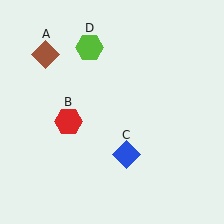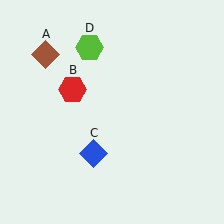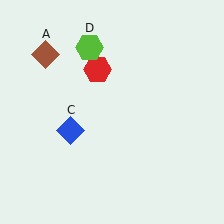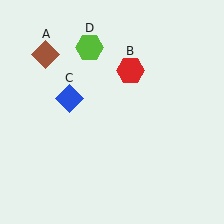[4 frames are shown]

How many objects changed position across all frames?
2 objects changed position: red hexagon (object B), blue diamond (object C).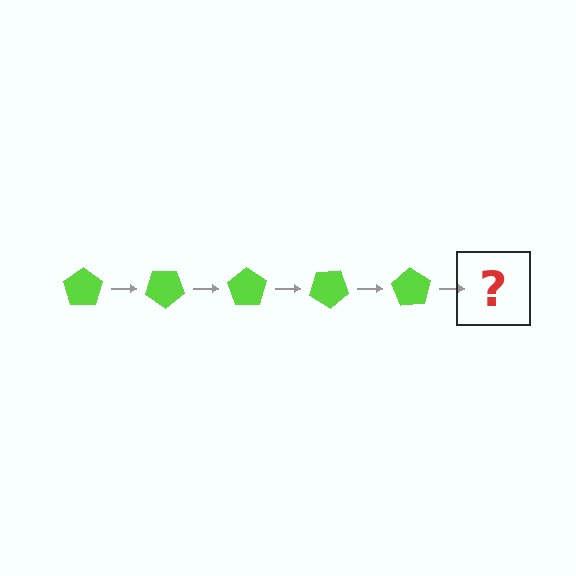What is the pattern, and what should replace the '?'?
The pattern is that the pentagon rotates 35 degrees each step. The '?' should be a lime pentagon rotated 175 degrees.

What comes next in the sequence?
The next element should be a lime pentagon rotated 175 degrees.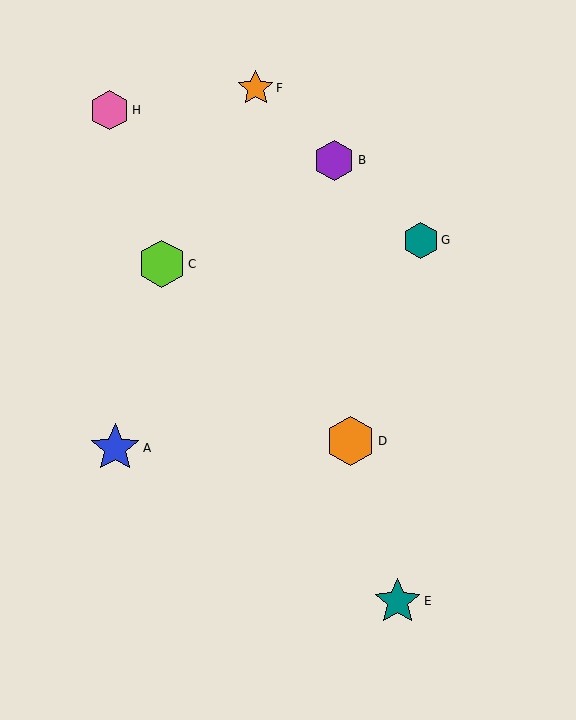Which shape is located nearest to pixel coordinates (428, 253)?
The teal hexagon (labeled G) at (421, 240) is nearest to that location.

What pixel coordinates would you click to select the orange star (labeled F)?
Click at (256, 88) to select the orange star F.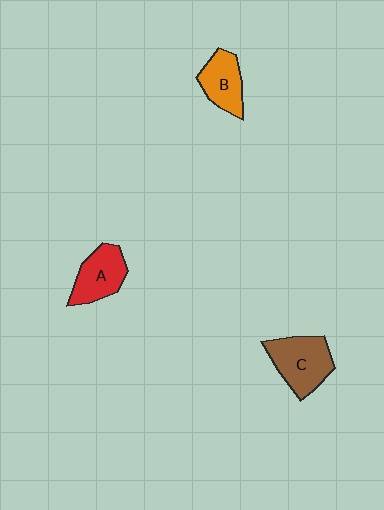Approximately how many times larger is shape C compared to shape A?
Approximately 1.2 times.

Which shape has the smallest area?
Shape B (orange).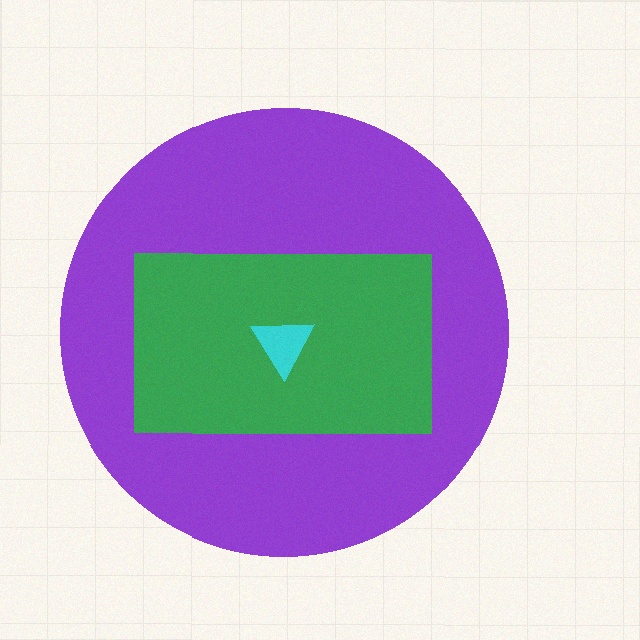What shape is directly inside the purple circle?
The green rectangle.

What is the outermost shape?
The purple circle.